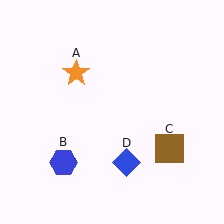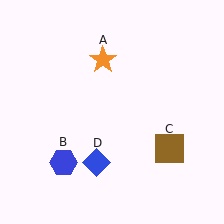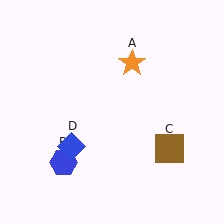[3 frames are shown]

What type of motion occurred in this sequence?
The orange star (object A), blue diamond (object D) rotated clockwise around the center of the scene.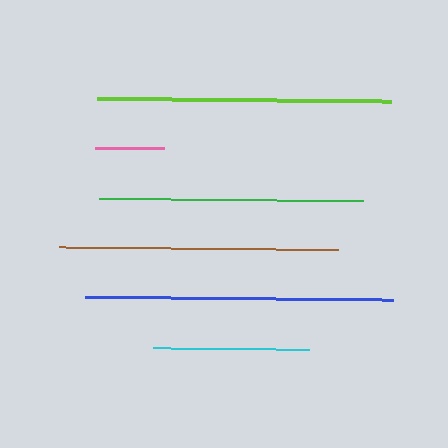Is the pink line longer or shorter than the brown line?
The brown line is longer than the pink line.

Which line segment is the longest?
The blue line is the longest at approximately 307 pixels.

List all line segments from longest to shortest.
From longest to shortest: blue, lime, brown, green, cyan, pink.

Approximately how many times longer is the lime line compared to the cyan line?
The lime line is approximately 1.9 times the length of the cyan line.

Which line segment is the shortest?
The pink line is the shortest at approximately 69 pixels.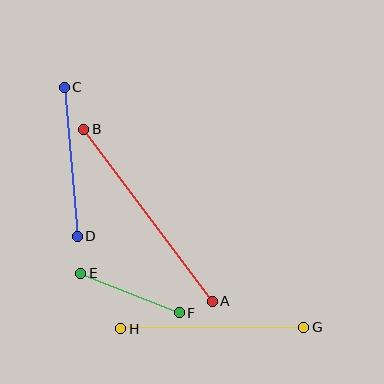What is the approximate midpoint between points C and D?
The midpoint is at approximately (71, 162) pixels.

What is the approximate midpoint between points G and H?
The midpoint is at approximately (212, 328) pixels.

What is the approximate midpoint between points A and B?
The midpoint is at approximately (148, 215) pixels.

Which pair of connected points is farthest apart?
Points A and B are farthest apart.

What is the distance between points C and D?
The distance is approximately 149 pixels.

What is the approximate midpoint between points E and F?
The midpoint is at approximately (130, 293) pixels.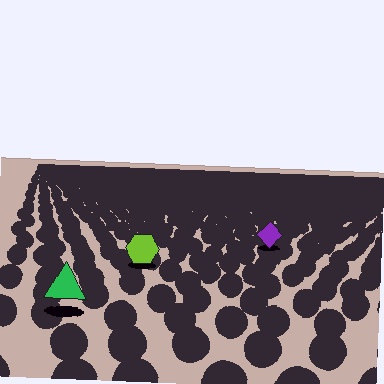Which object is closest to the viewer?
The green triangle is closest. The texture marks near it are larger and more spread out.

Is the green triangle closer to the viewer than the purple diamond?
Yes. The green triangle is closer — you can tell from the texture gradient: the ground texture is coarser near it.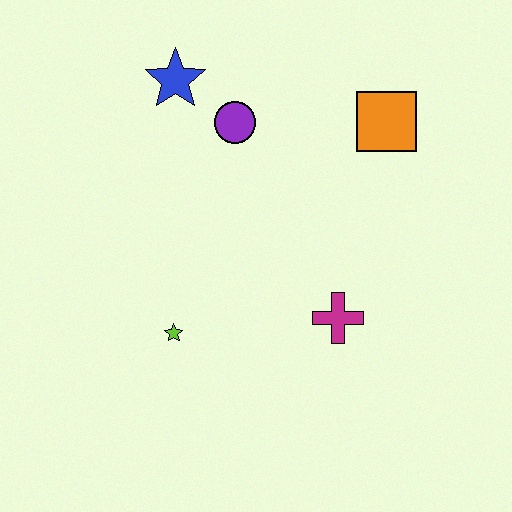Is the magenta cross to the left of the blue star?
No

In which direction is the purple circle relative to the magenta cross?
The purple circle is above the magenta cross.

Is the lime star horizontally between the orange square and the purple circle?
No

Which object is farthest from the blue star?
The magenta cross is farthest from the blue star.